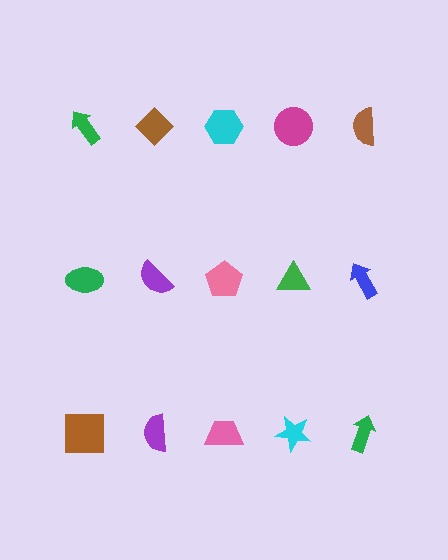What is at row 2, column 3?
A pink pentagon.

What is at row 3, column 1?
A brown square.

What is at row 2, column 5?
A blue arrow.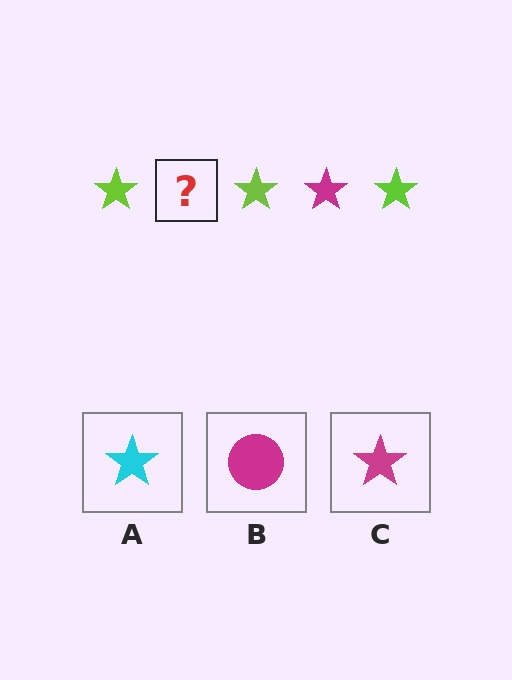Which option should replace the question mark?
Option C.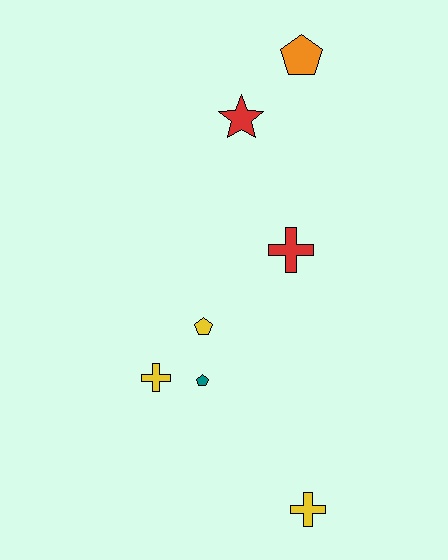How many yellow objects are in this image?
There are 3 yellow objects.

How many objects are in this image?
There are 7 objects.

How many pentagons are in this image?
There are 3 pentagons.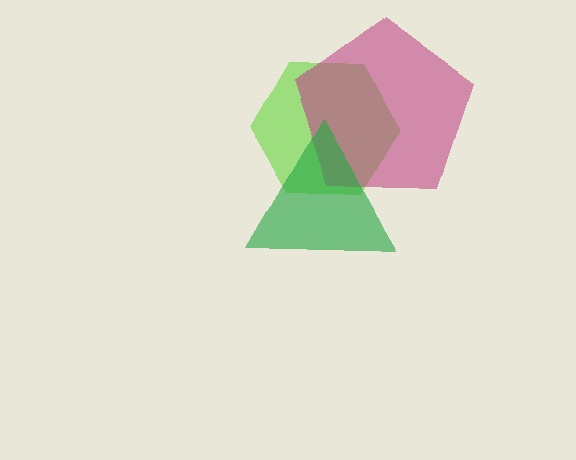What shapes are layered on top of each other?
The layered shapes are: a lime hexagon, a magenta pentagon, a green triangle.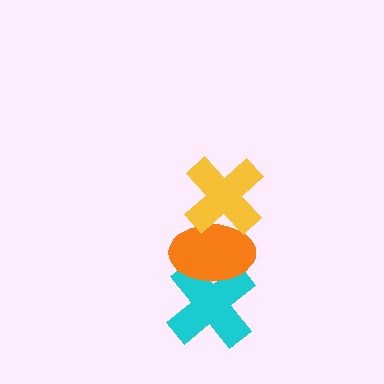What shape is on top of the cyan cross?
The orange ellipse is on top of the cyan cross.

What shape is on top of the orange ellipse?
The yellow cross is on top of the orange ellipse.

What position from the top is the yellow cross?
The yellow cross is 1st from the top.